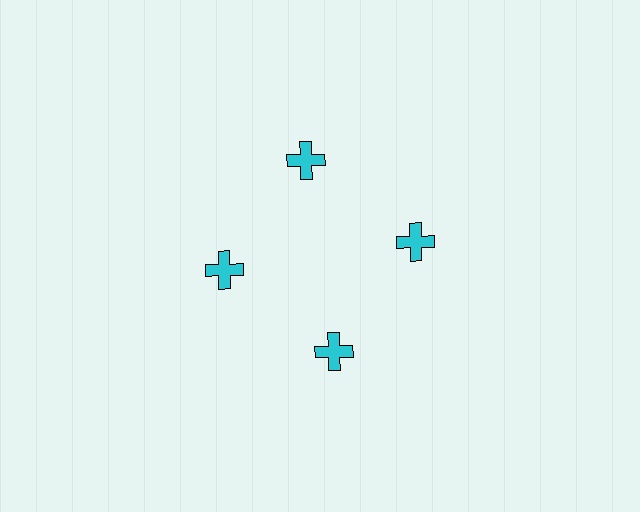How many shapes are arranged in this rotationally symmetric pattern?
There are 4 shapes, arranged in 4 groups of 1.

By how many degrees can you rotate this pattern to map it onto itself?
The pattern maps onto itself every 90 degrees of rotation.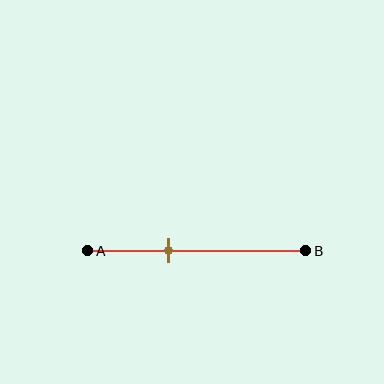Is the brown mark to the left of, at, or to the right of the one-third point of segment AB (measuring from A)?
The brown mark is to the right of the one-third point of segment AB.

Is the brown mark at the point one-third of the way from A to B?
No, the mark is at about 35% from A, not at the 33% one-third point.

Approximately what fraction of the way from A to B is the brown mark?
The brown mark is approximately 35% of the way from A to B.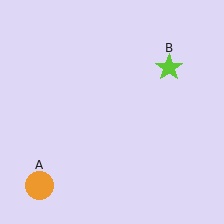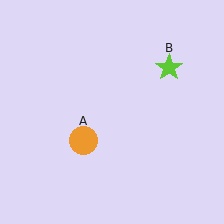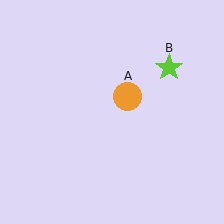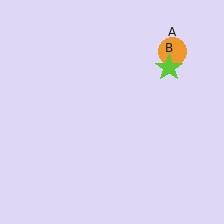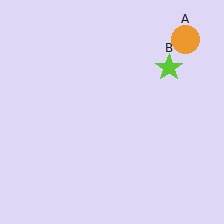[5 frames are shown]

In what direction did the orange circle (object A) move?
The orange circle (object A) moved up and to the right.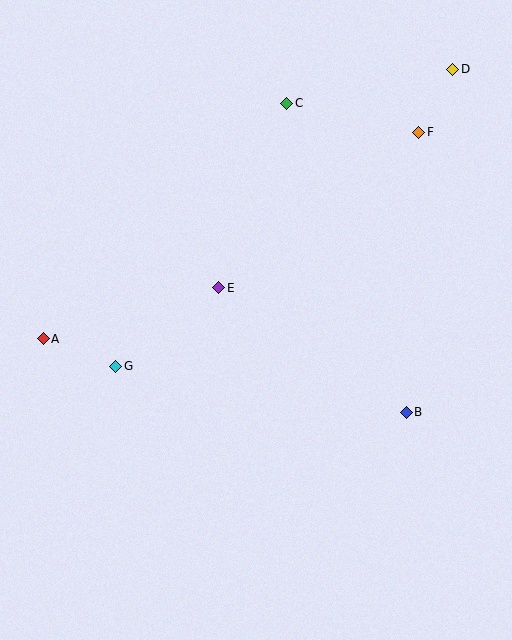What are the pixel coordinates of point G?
Point G is at (116, 366).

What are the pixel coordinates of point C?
Point C is at (287, 103).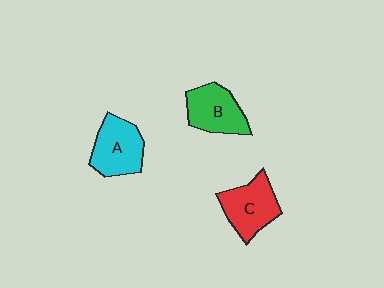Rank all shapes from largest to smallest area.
From largest to smallest: C (red), A (cyan), B (green).